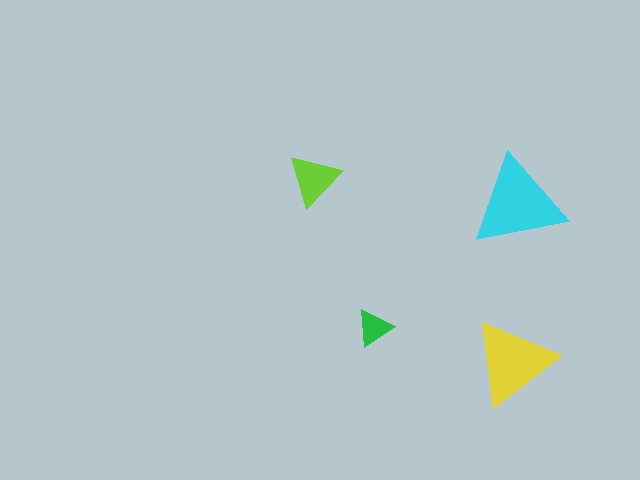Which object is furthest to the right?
The cyan triangle is rightmost.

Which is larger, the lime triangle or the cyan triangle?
The cyan one.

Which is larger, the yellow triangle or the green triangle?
The yellow one.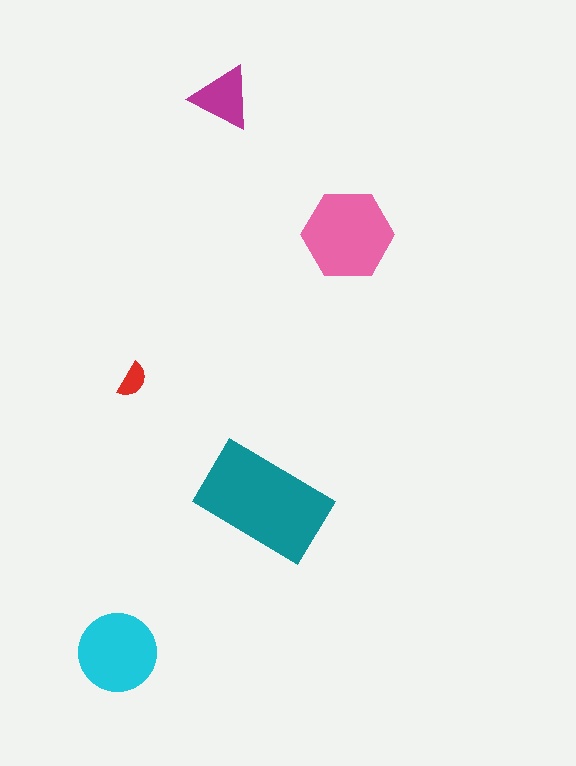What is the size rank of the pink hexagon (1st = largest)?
2nd.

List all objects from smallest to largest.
The red semicircle, the magenta triangle, the cyan circle, the pink hexagon, the teal rectangle.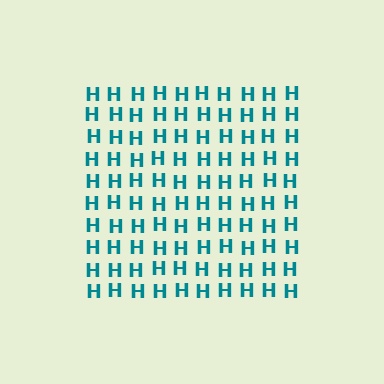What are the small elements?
The small elements are letter H's.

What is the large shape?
The large shape is a square.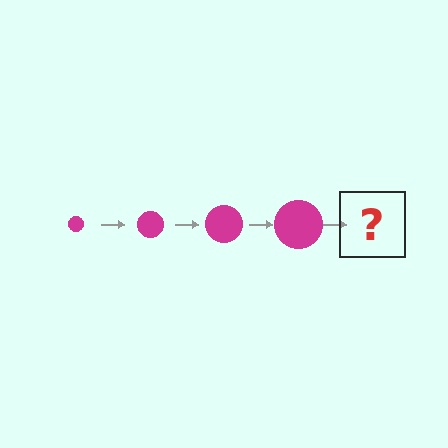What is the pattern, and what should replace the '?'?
The pattern is that the circle gets progressively larger each step. The '?' should be a magenta circle, larger than the previous one.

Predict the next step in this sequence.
The next step is a magenta circle, larger than the previous one.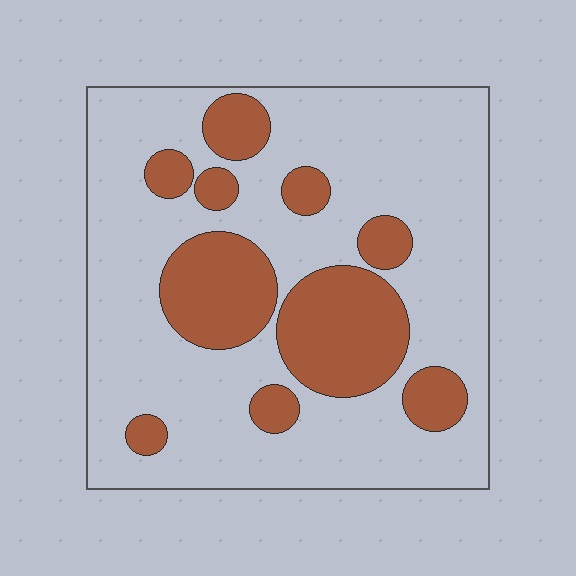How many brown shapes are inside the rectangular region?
10.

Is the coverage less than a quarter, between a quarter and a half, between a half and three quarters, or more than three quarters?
Between a quarter and a half.